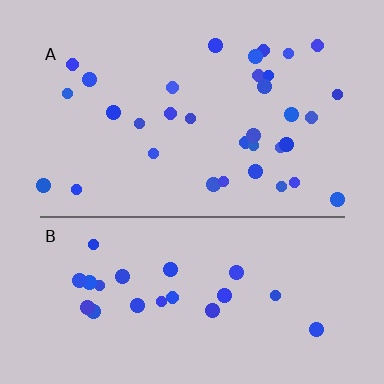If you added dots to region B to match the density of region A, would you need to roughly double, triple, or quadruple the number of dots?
Approximately double.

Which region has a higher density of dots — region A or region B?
A (the top).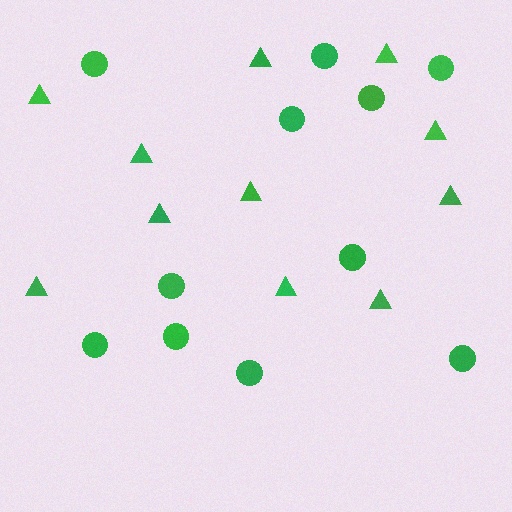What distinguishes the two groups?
There are 2 groups: one group of circles (11) and one group of triangles (11).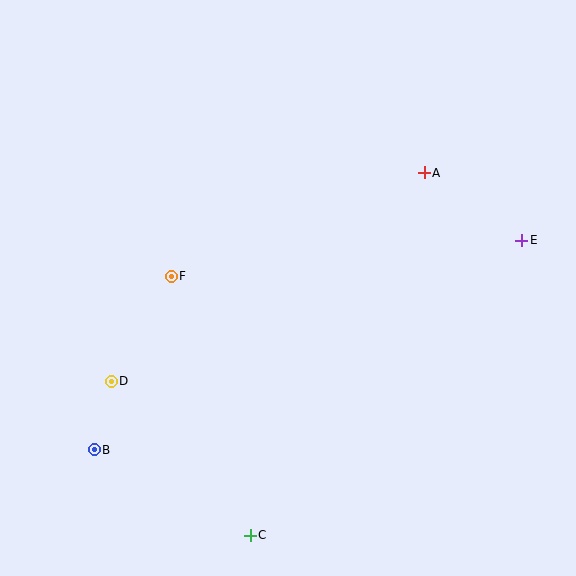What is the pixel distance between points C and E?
The distance between C and E is 401 pixels.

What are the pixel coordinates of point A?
Point A is at (424, 173).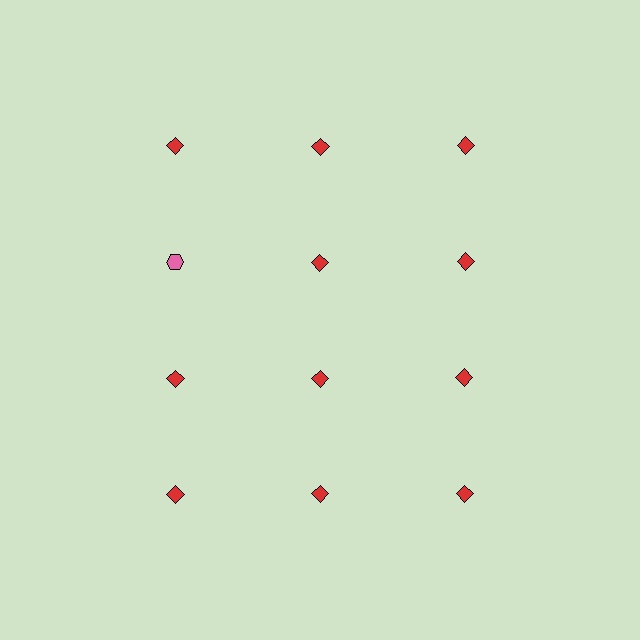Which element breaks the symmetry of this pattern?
The pink hexagon in the second row, leftmost column breaks the symmetry. All other shapes are red diamonds.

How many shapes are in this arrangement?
There are 12 shapes arranged in a grid pattern.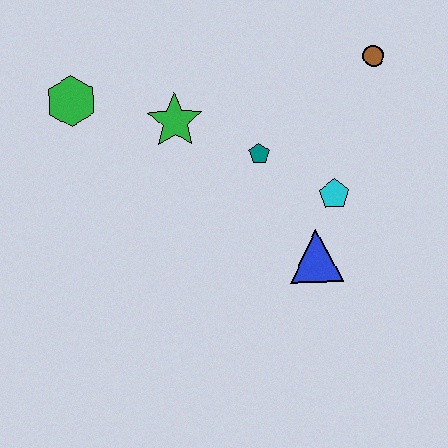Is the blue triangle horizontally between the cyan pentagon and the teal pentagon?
Yes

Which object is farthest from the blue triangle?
The green hexagon is farthest from the blue triangle.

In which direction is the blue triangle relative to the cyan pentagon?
The blue triangle is below the cyan pentagon.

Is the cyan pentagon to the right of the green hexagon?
Yes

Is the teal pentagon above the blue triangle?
Yes